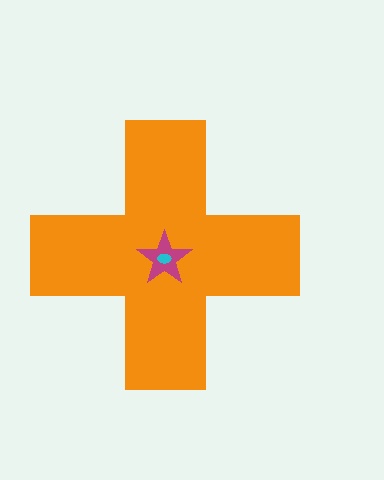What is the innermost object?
The cyan ellipse.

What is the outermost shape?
The orange cross.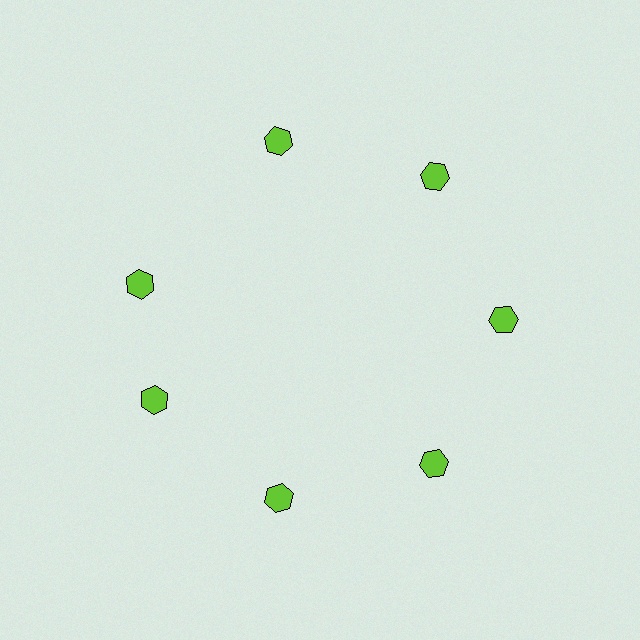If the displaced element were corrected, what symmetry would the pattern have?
It would have 7-fold rotational symmetry — the pattern would map onto itself every 51 degrees.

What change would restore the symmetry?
The symmetry would be restored by rotating it back into even spacing with its neighbors so that all 7 hexagons sit at equal angles and equal distance from the center.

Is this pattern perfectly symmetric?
No. The 7 lime hexagons are arranged in a ring, but one element near the 10 o'clock position is rotated out of alignment along the ring, breaking the 7-fold rotational symmetry.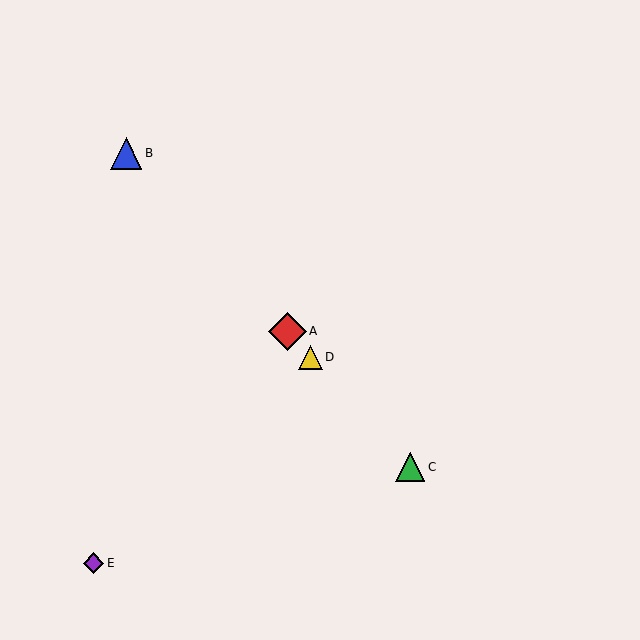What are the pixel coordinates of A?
Object A is at (287, 331).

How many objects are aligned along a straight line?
4 objects (A, B, C, D) are aligned along a straight line.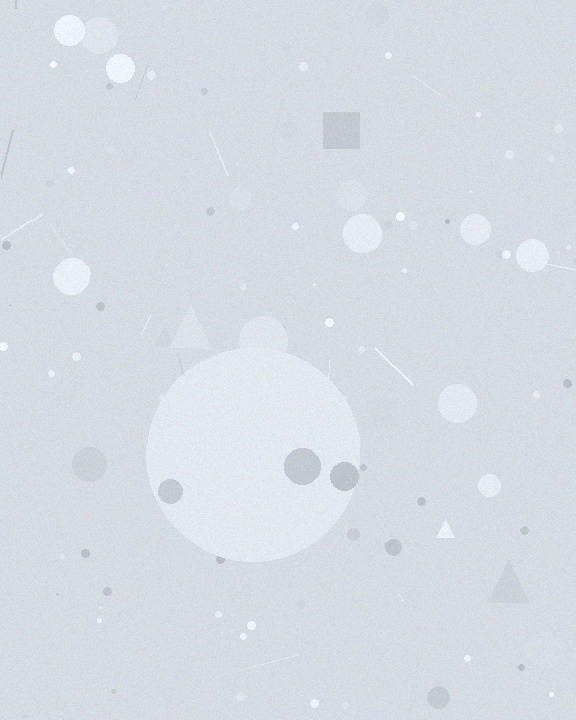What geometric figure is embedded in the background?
A circle is embedded in the background.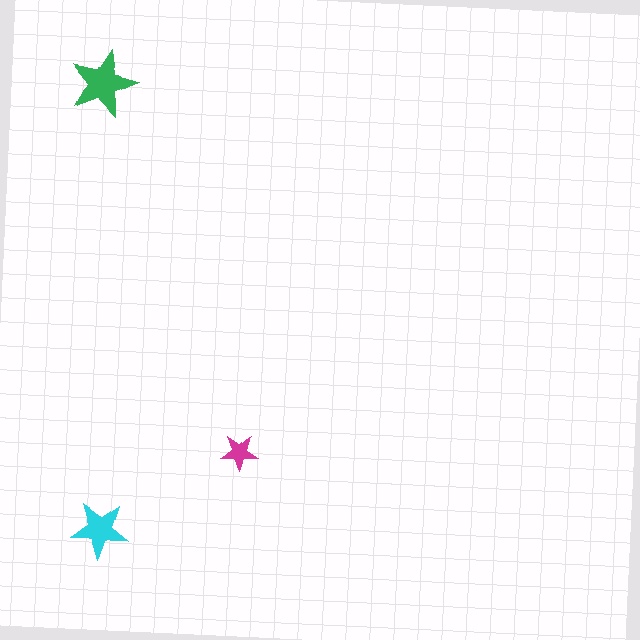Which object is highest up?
The green star is topmost.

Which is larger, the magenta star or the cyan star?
The cyan one.